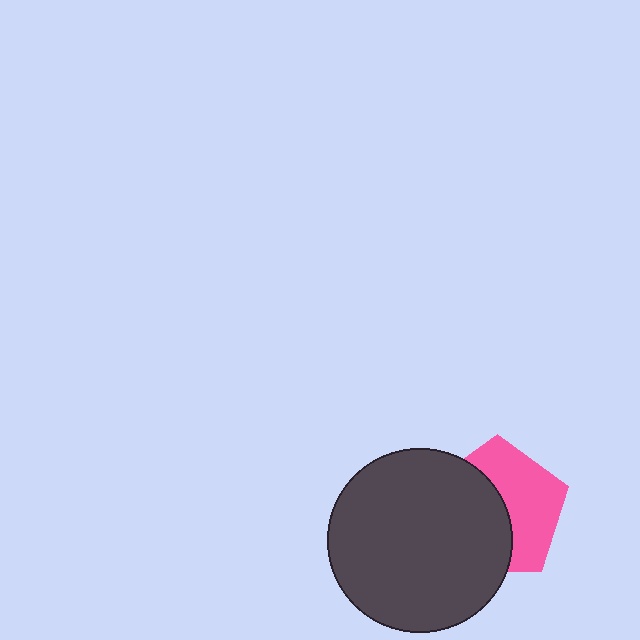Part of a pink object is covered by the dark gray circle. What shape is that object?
It is a pentagon.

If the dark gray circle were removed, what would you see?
You would see the complete pink pentagon.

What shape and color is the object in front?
The object in front is a dark gray circle.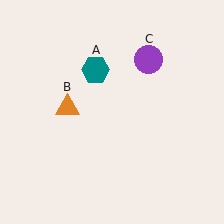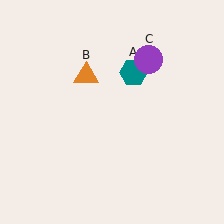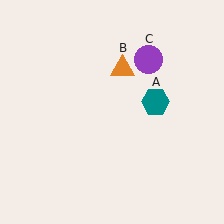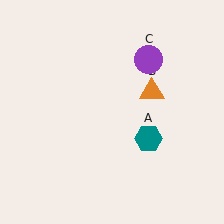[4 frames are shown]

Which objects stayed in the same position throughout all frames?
Purple circle (object C) remained stationary.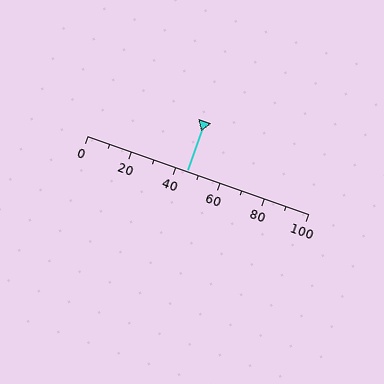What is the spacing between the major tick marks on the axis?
The major ticks are spaced 20 apart.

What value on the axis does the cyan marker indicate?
The marker indicates approximately 45.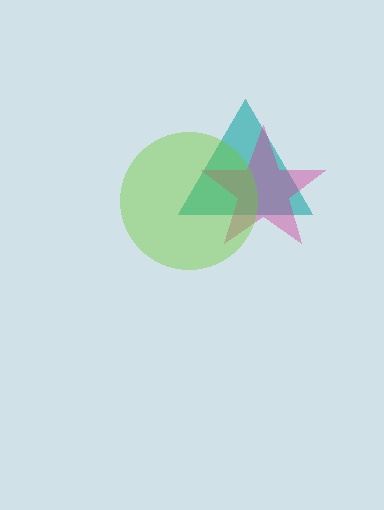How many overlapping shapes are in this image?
There are 3 overlapping shapes in the image.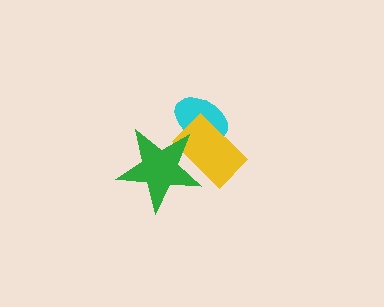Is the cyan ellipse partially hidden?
Yes, it is partially covered by another shape.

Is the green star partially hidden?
No, no other shape covers it.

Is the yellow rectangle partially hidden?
Yes, it is partially covered by another shape.